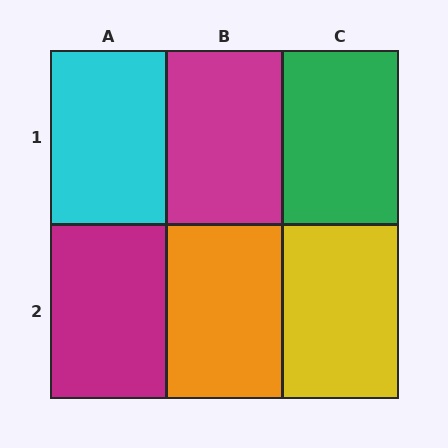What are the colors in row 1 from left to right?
Cyan, magenta, green.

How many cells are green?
1 cell is green.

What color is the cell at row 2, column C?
Yellow.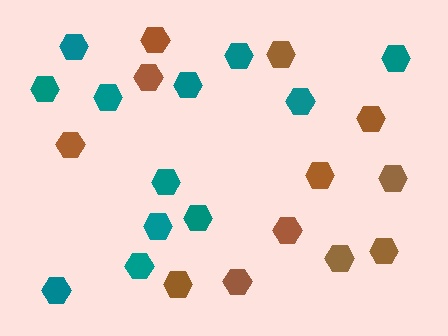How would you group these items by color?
There are 2 groups: one group of brown hexagons (12) and one group of teal hexagons (12).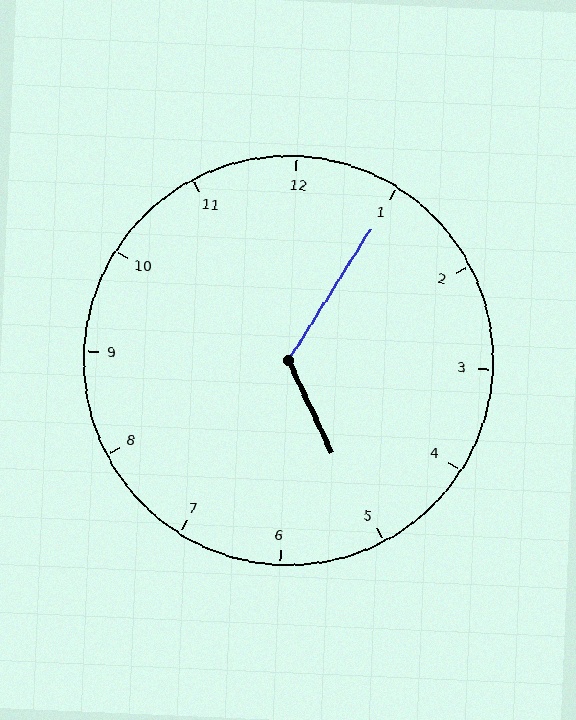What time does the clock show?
5:05.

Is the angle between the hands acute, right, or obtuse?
It is obtuse.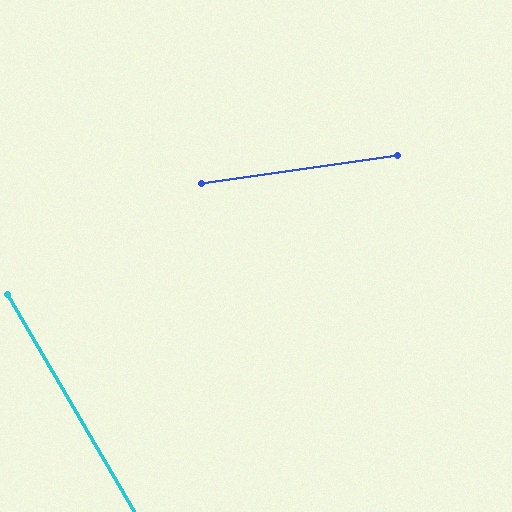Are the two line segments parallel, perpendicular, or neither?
Neither parallel nor perpendicular — they differ by about 68°.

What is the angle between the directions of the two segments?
Approximately 68 degrees.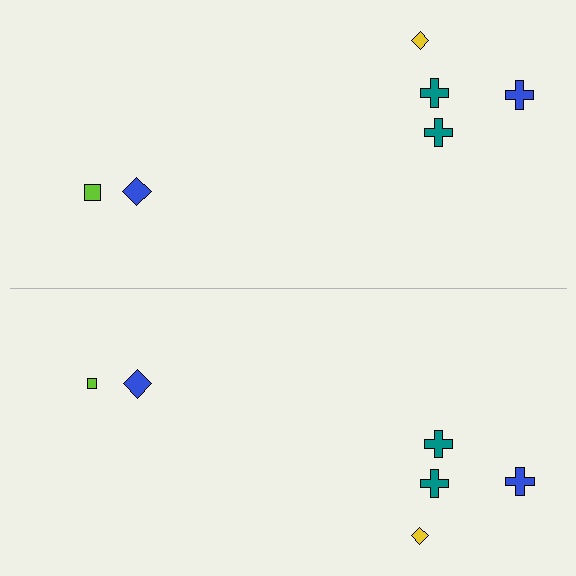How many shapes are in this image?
There are 12 shapes in this image.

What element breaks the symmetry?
The lime square on the bottom side has a different size than its mirror counterpart.